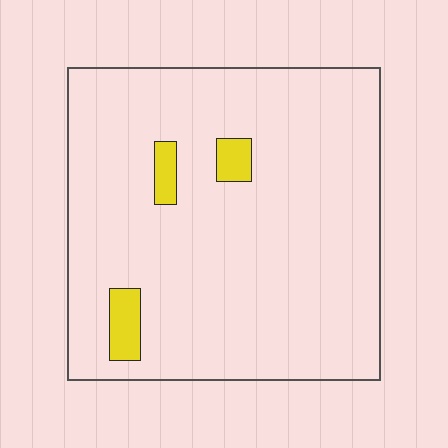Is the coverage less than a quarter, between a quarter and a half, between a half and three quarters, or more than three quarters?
Less than a quarter.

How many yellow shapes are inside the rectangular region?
3.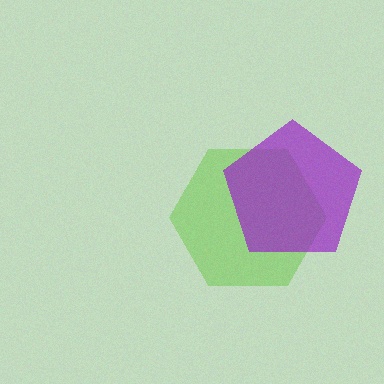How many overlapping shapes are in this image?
There are 2 overlapping shapes in the image.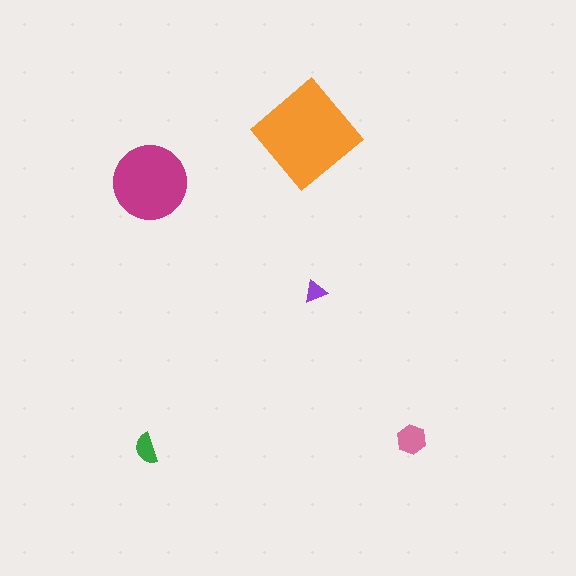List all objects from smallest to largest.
The purple triangle, the green semicircle, the pink hexagon, the magenta circle, the orange diamond.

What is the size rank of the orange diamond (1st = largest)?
1st.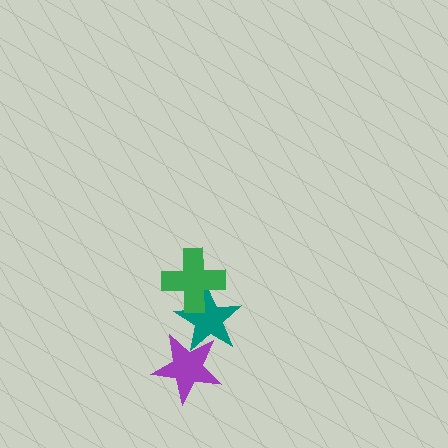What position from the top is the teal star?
The teal star is 2nd from the top.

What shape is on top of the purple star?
The teal star is on top of the purple star.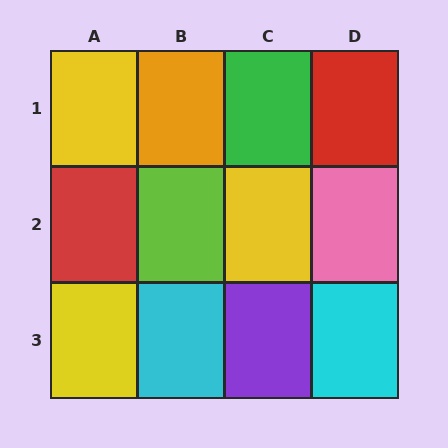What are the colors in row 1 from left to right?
Yellow, orange, green, red.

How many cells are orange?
1 cell is orange.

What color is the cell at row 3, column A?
Yellow.